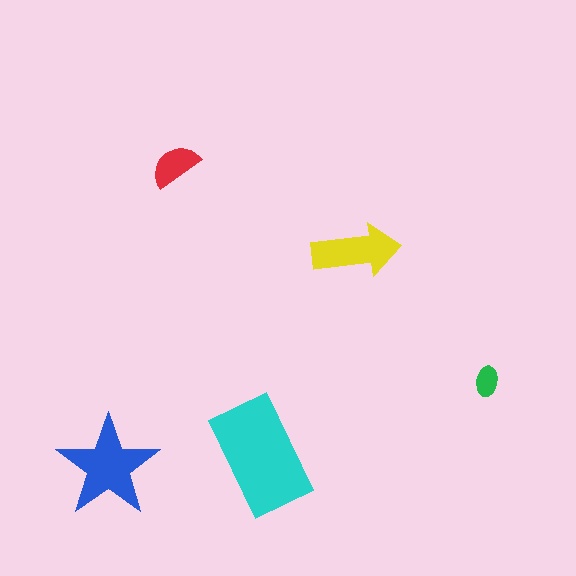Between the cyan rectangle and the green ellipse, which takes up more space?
The cyan rectangle.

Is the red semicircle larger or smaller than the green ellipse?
Larger.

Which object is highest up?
The red semicircle is topmost.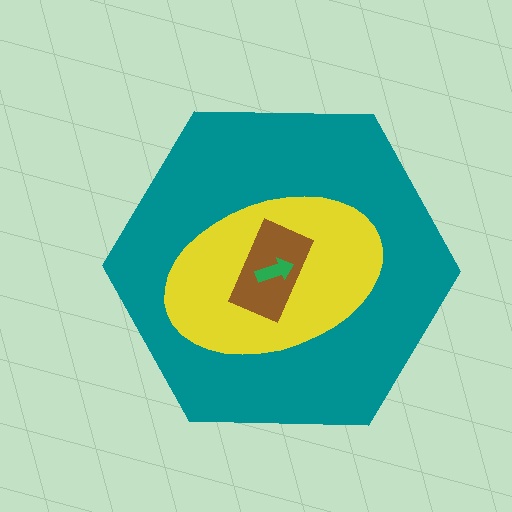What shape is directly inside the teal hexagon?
The yellow ellipse.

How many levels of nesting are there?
4.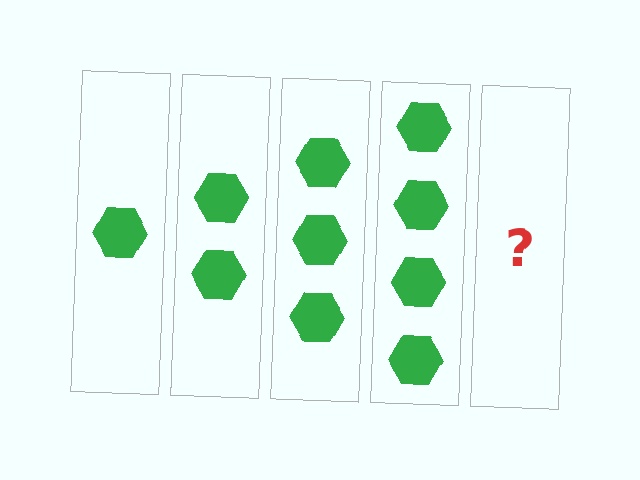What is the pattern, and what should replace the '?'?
The pattern is that each step adds one more hexagon. The '?' should be 5 hexagons.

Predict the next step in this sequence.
The next step is 5 hexagons.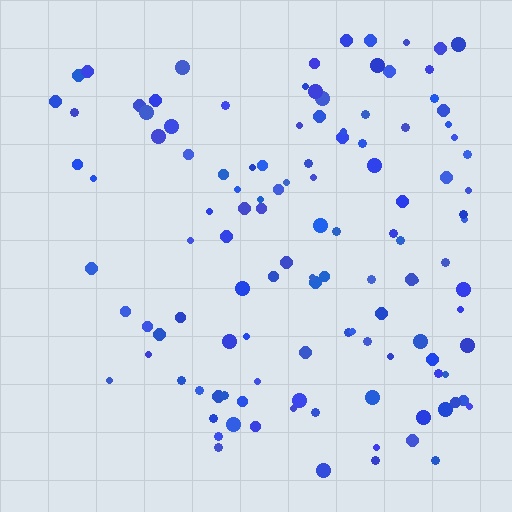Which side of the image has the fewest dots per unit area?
The left.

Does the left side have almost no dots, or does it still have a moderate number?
Still a moderate number, just noticeably fewer than the right.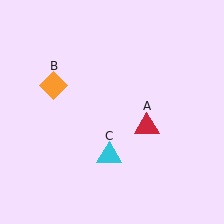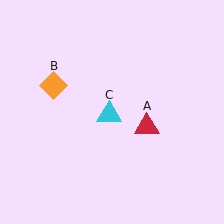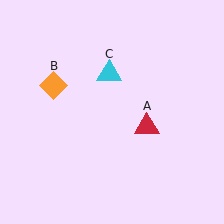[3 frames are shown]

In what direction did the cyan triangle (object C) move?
The cyan triangle (object C) moved up.